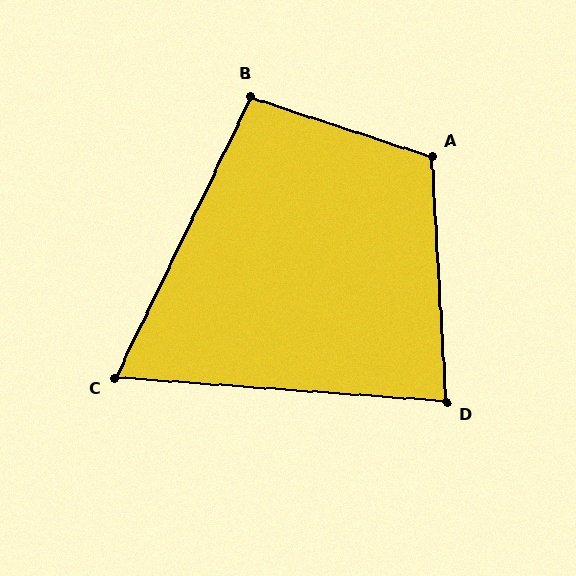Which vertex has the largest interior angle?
A, at approximately 112 degrees.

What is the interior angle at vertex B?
Approximately 97 degrees (obtuse).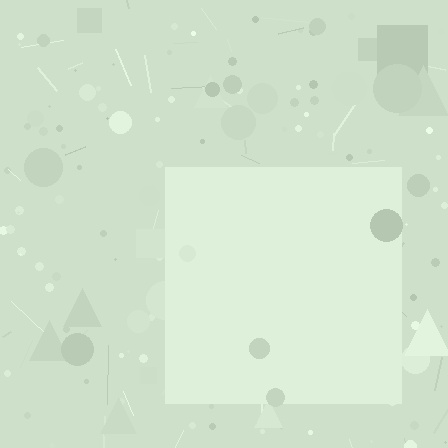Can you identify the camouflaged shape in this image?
The camouflaged shape is a square.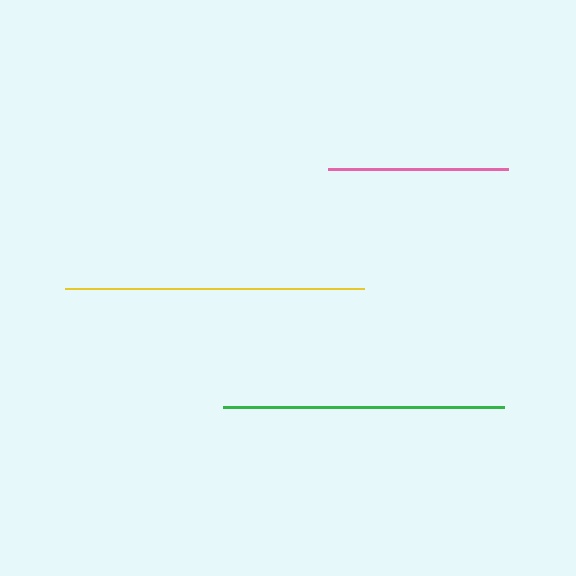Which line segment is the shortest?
The pink line is the shortest at approximately 181 pixels.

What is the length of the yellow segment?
The yellow segment is approximately 299 pixels long.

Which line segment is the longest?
The yellow line is the longest at approximately 299 pixels.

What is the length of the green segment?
The green segment is approximately 281 pixels long.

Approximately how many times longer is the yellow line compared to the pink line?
The yellow line is approximately 1.7 times the length of the pink line.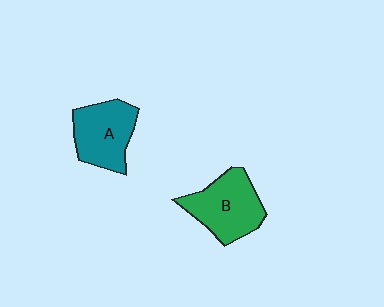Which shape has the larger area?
Shape B (green).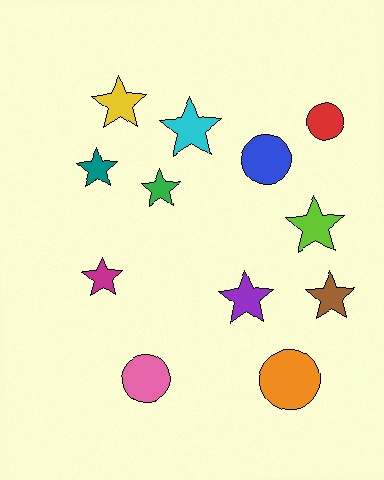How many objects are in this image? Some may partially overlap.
There are 12 objects.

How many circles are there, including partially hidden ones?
There are 4 circles.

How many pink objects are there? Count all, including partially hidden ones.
There is 1 pink object.